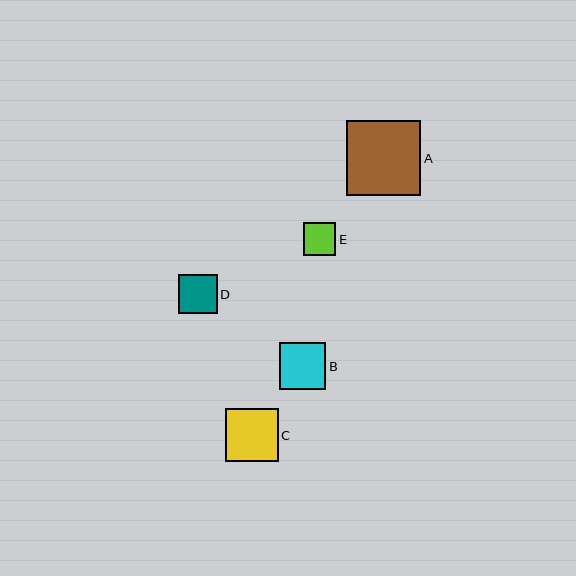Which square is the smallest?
Square E is the smallest with a size of approximately 32 pixels.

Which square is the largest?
Square A is the largest with a size of approximately 75 pixels.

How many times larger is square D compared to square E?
Square D is approximately 1.2 times the size of square E.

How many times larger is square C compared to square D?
Square C is approximately 1.4 times the size of square D.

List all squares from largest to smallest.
From largest to smallest: A, C, B, D, E.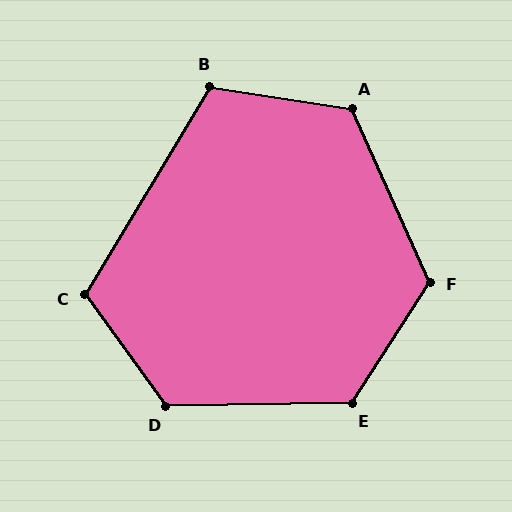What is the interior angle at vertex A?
Approximately 123 degrees (obtuse).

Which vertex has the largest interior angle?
D, at approximately 125 degrees.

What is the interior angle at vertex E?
Approximately 124 degrees (obtuse).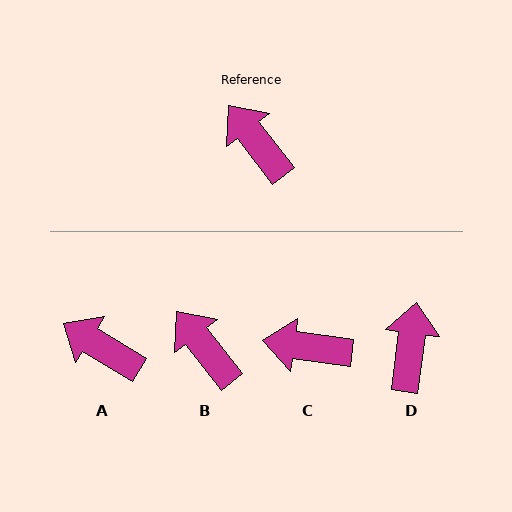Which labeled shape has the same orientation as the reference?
B.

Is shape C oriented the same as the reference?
No, it is off by about 44 degrees.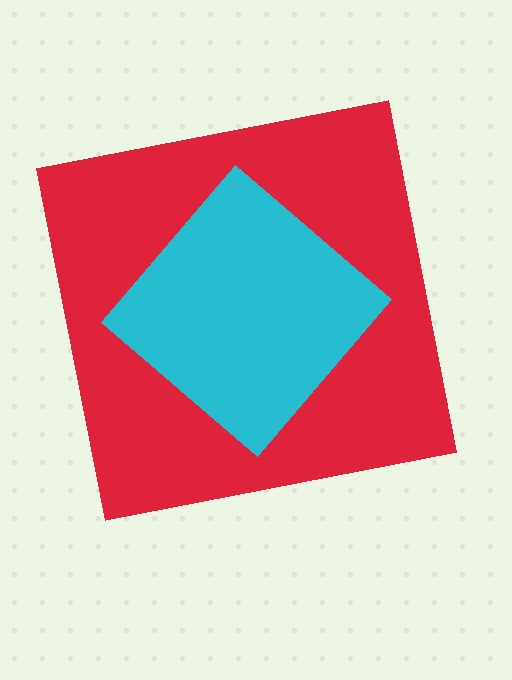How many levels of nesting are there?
2.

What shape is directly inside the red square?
The cyan diamond.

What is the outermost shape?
The red square.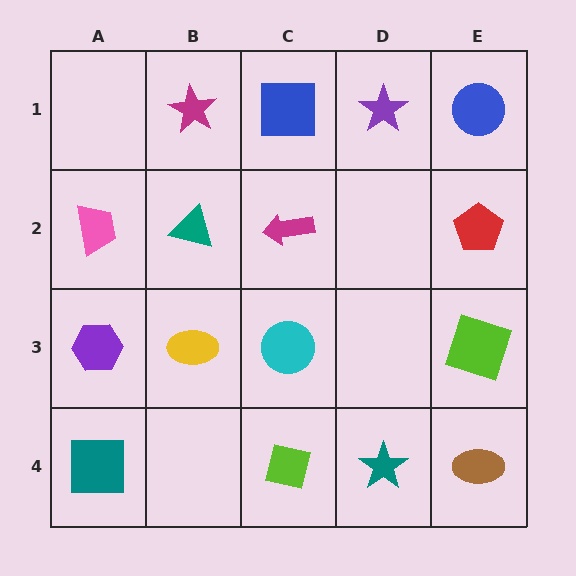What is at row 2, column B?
A teal triangle.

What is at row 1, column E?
A blue circle.